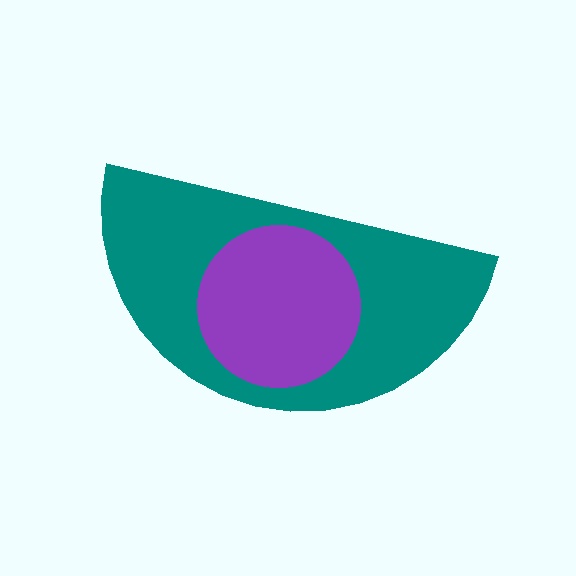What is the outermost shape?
The teal semicircle.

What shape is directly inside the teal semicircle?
The purple circle.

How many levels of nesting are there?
2.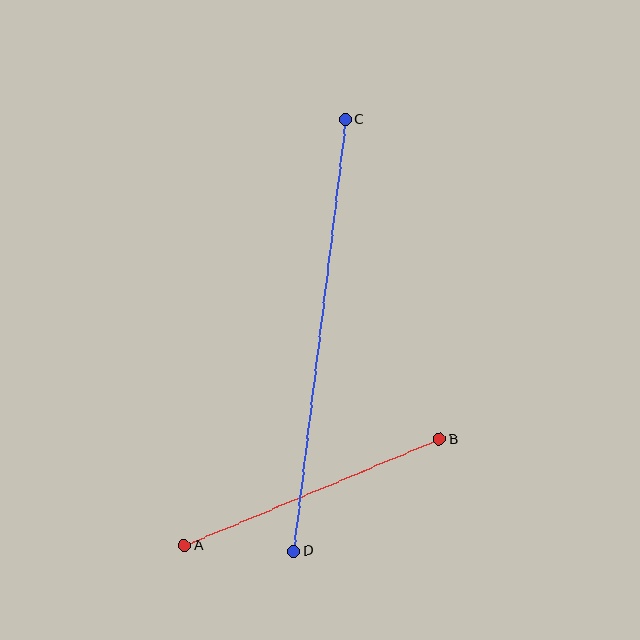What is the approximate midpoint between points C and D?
The midpoint is at approximately (319, 335) pixels.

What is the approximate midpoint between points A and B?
The midpoint is at approximately (312, 492) pixels.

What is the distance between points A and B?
The distance is approximately 276 pixels.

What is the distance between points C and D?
The distance is approximately 435 pixels.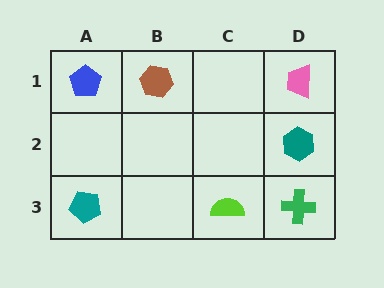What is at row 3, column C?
A lime semicircle.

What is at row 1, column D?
A pink trapezoid.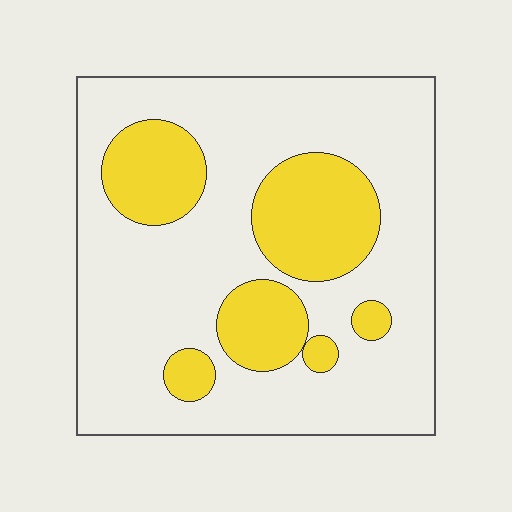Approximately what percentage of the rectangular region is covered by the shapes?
Approximately 25%.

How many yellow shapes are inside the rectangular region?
6.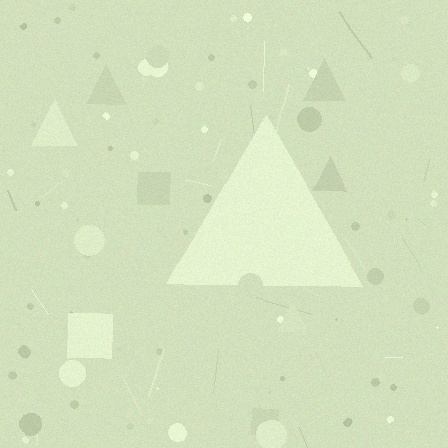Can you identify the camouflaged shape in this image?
The camouflaged shape is a triangle.